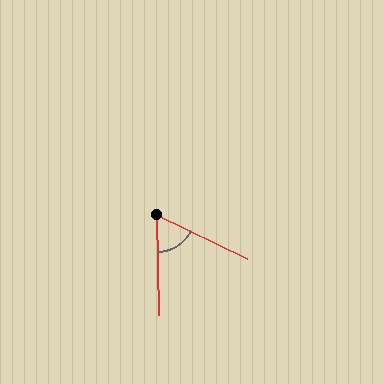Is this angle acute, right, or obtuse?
It is acute.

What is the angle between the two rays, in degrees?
Approximately 63 degrees.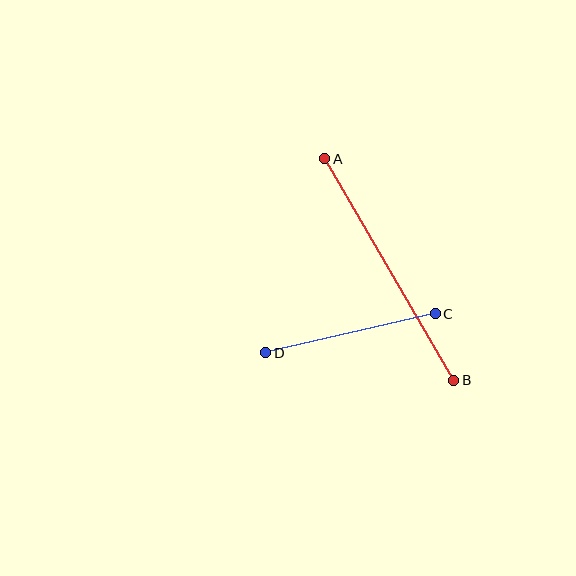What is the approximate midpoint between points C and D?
The midpoint is at approximately (350, 333) pixels.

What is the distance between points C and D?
The distance is approximately 174 pixels.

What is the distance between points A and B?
The distance is approximately 256 pixels.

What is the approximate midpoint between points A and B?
The midpoint is at approximately (389, 270) pixels.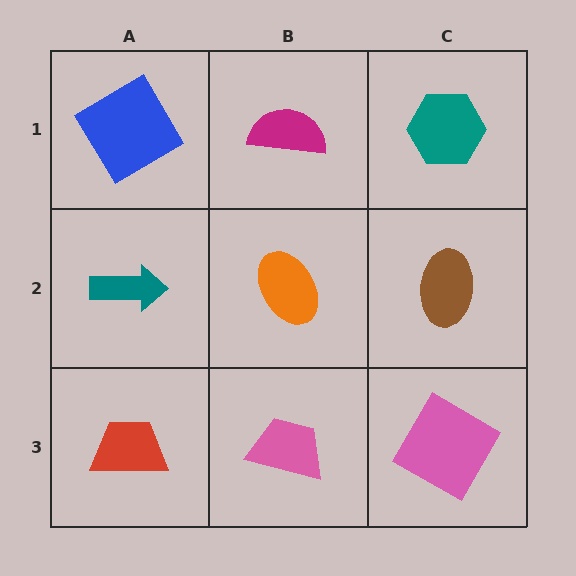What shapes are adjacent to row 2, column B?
A magenta semicircle (row 1, column B), a pink trapezoid (row 3, column B), a teal arrow (row 2, column A), a brown ellipse (row 2, column C).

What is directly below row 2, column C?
A pink diamond.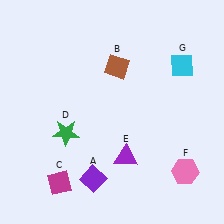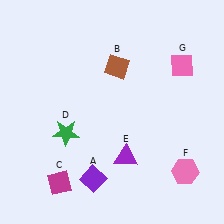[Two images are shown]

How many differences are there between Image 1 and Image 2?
There is 1 difference between the two images.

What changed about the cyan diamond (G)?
In Image 1, G is cyan. In Image 2, it changed to pink.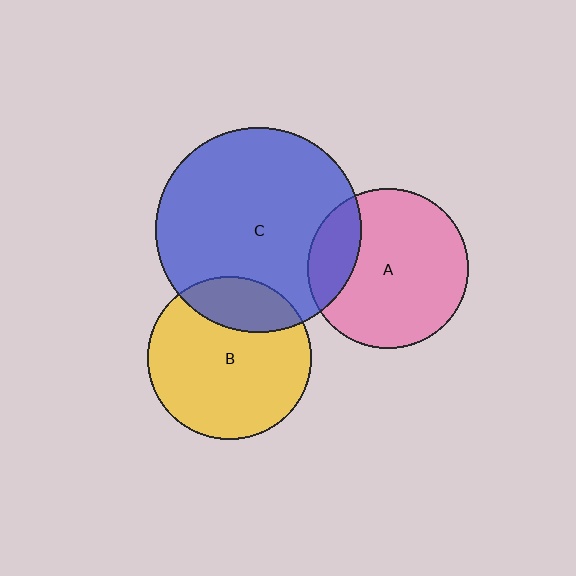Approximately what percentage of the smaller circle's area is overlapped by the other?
Approximately 20%.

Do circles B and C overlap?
Yes.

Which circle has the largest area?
Circle C (blue).